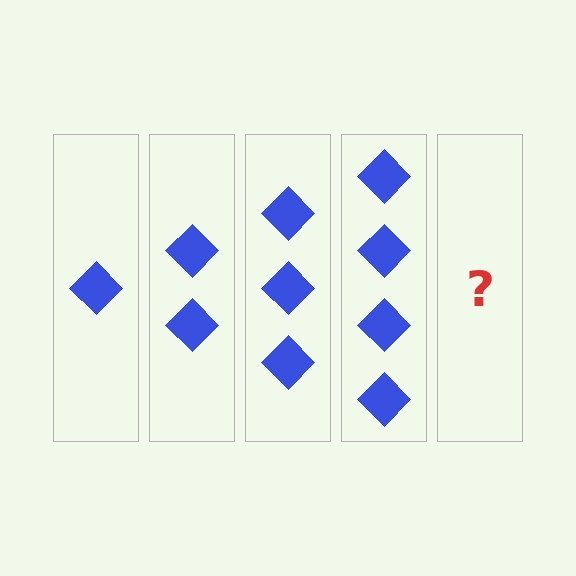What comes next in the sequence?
The next element should be 5 diamonds.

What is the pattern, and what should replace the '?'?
The pattern is that each step adds one more diamond. The '?' should be 5 diamonds.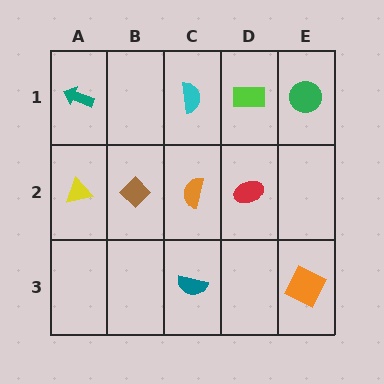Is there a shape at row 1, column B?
No, that cell is empty.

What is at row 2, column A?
A yellow triangle.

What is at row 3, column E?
An orange square.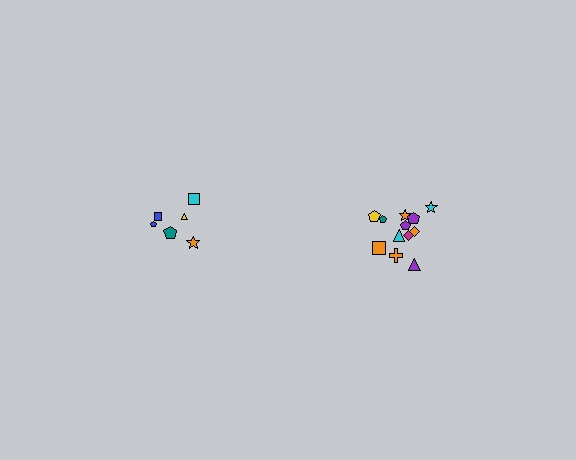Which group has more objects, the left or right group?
The right group.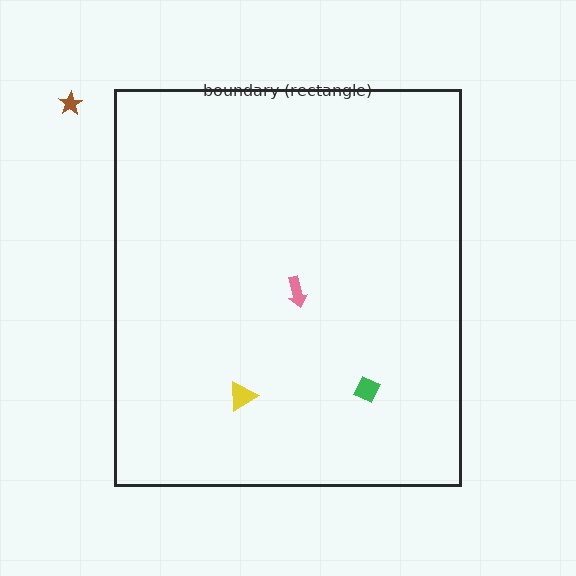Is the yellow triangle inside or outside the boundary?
Inside.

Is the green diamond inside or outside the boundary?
Inside.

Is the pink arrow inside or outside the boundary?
Inside.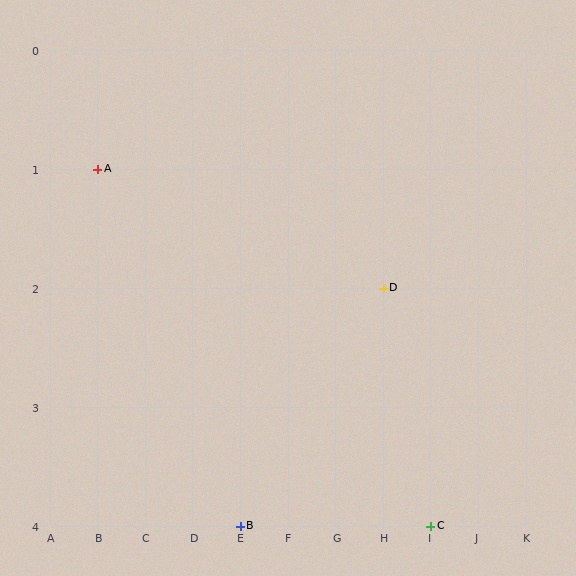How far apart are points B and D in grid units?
Points B and D are 3 columns and 2 rows apart (about 3.6 grid units diagonally).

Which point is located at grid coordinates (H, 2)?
Point D is at (H, 2).